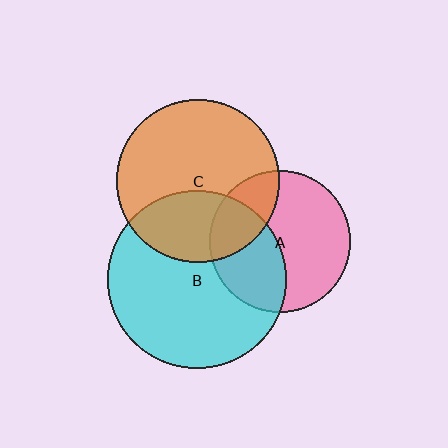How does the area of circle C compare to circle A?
Approximately 1.3 times.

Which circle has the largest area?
Circle B (cyan).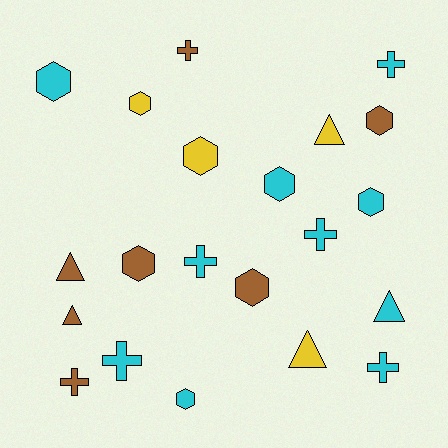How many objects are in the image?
There are 21 objects.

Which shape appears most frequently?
Hexagon, with 9 objects.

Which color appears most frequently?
Cyan, with 10 objects.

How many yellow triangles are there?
There are 2 yellow triangles.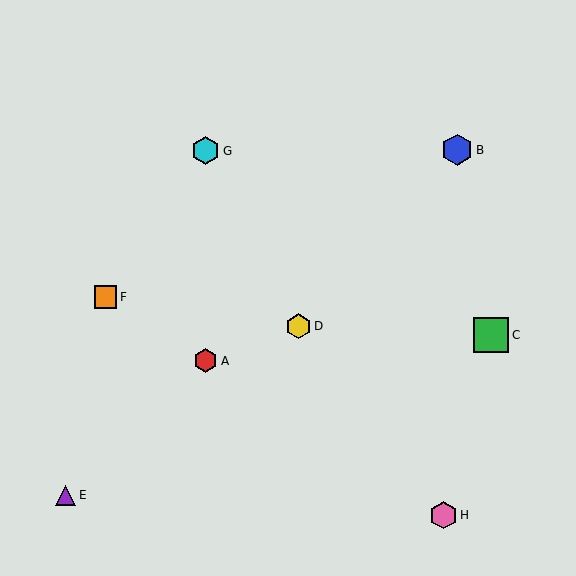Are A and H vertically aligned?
No, A is at x≈206 and H is at x≈443.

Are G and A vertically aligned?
Yes, both are at x≈206.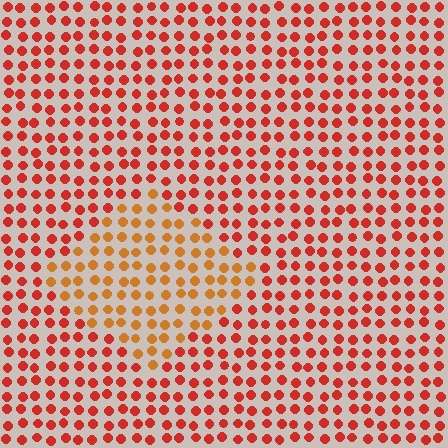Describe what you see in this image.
The image is filled with small red elements in a uniform arrangement. A diamond-shaped region is visible where the elements are tinted to a slightly different hue, forming a subtle color boundary.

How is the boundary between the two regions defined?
The boundary is defined purely by a slight shift in hue (about 29 degrees). Spacing, size, and orientation are identical on both sides.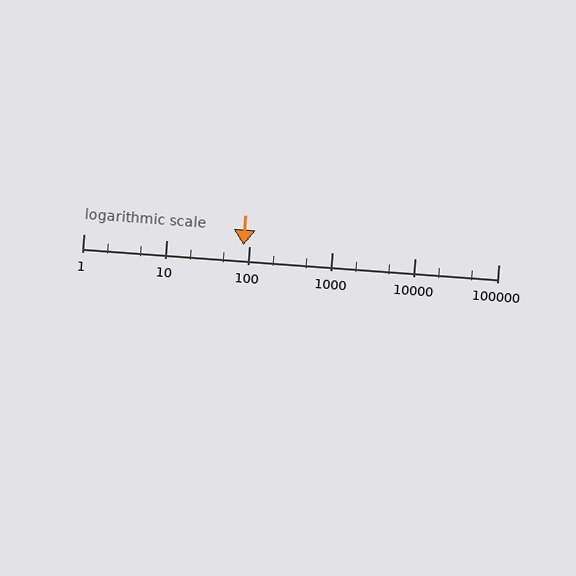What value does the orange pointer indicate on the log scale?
The pointer indicates approximately 86.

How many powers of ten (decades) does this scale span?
The scale spans 5 decades, from 1 to 100000.